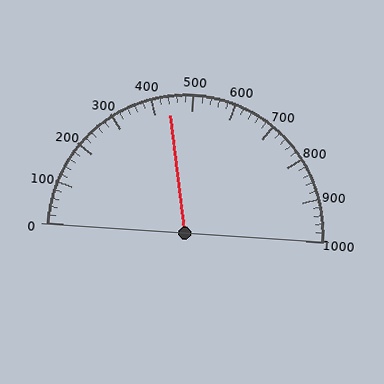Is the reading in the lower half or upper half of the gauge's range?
The reading is in the lower half of the range (0 to 1000).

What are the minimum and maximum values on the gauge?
The gauge ranges from 0 to 1000.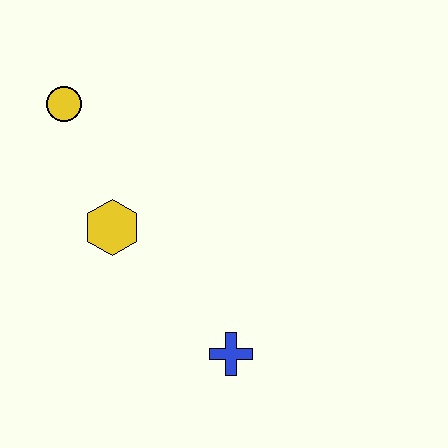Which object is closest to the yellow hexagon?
The yellow circle is closest to the yellow hexagon.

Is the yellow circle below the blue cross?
No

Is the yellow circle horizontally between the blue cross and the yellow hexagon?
No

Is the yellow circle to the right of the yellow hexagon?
No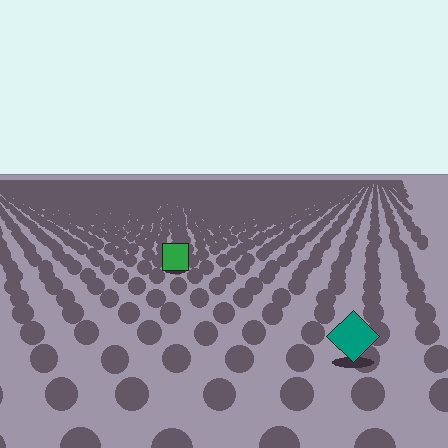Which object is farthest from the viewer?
The green square is farthest from the viewer. It appears smaller and the ground texture around it is denser.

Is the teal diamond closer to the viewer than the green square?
Yes. The teal diamond is closer — you can tell from the texture gradient: the ground texture is coarser near it.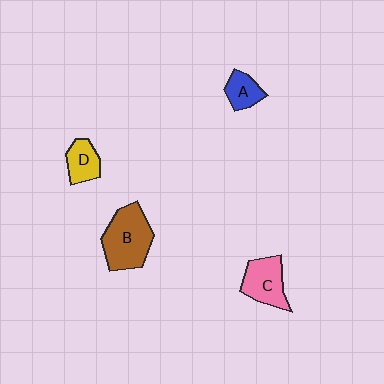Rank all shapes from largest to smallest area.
From largest to smallest: B (brown), C (pink), D (yellow), A (blue).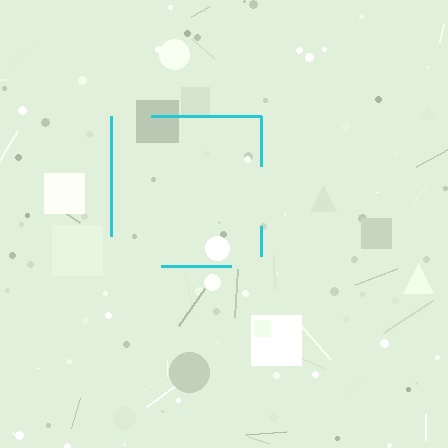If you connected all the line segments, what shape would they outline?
They would outline a square.